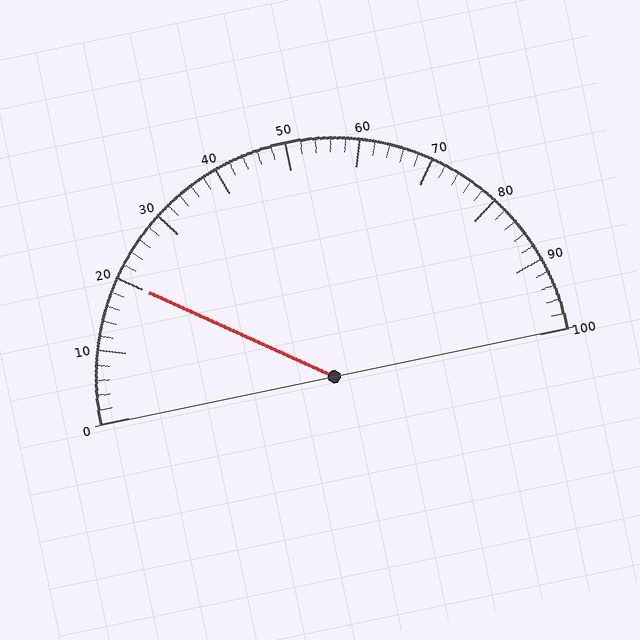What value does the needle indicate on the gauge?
The needle indicates approximately 20.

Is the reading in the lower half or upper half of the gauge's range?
The reading is in the lower half of the range (0 to 100).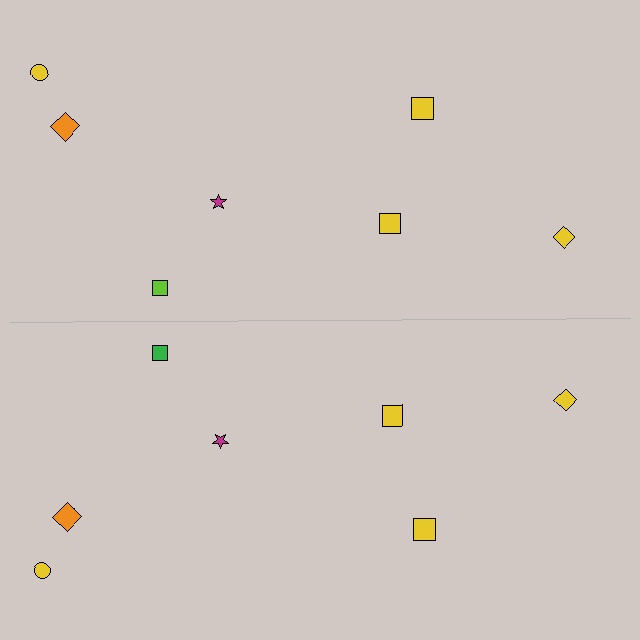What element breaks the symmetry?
The green square on the bottom side breaks the symmetry — its mirror counterpart is lime.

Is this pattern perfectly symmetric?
No, the pattern is not perfectly symmetric. The green square on the bottom side breaks the symmetry — its mirror counterpart is lime.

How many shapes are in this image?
There are 14 shapes in this image.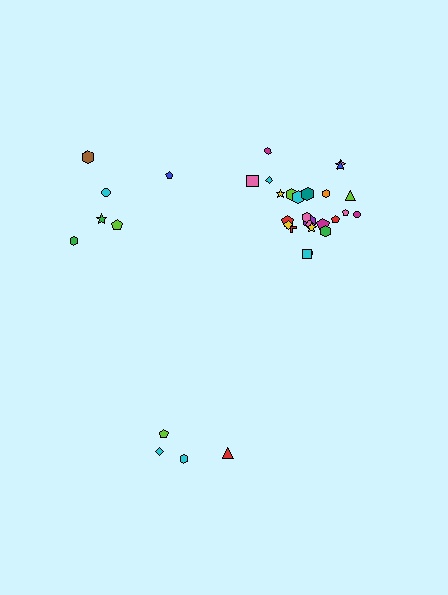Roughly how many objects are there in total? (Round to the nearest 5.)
Roughly 35 objects in total.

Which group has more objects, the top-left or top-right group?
The top-right group.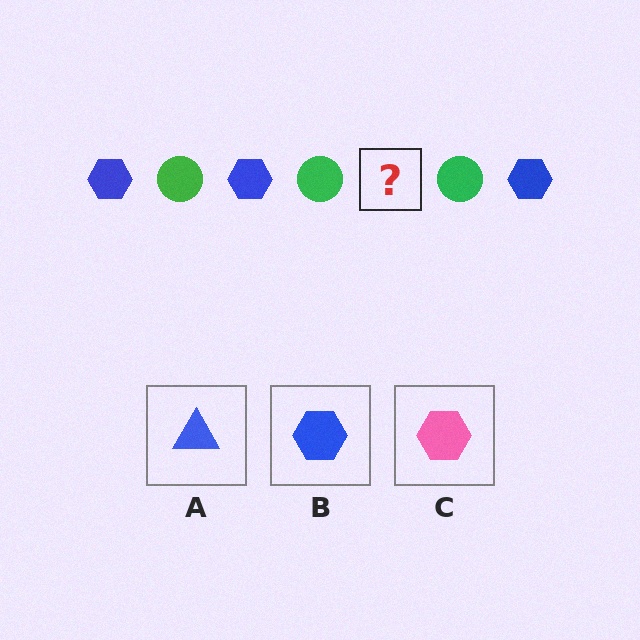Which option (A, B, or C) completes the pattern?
B.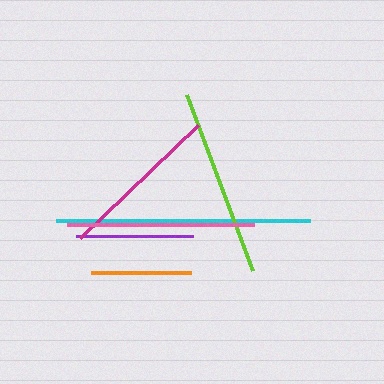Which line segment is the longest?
The cyan line is the longest at approximately 255 pixels.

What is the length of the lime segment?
The lime segment is approximately 188 pixels long.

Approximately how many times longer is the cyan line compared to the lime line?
The cyan line is approximately 1.4 times the length of the lime line.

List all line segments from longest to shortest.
From longest to shortest: cyan, lime, pink, magenta, purple, orange.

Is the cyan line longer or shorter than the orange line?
The cyan line is longer than the orange line.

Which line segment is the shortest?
The orange line is the shortest at approximately 100 pixels.